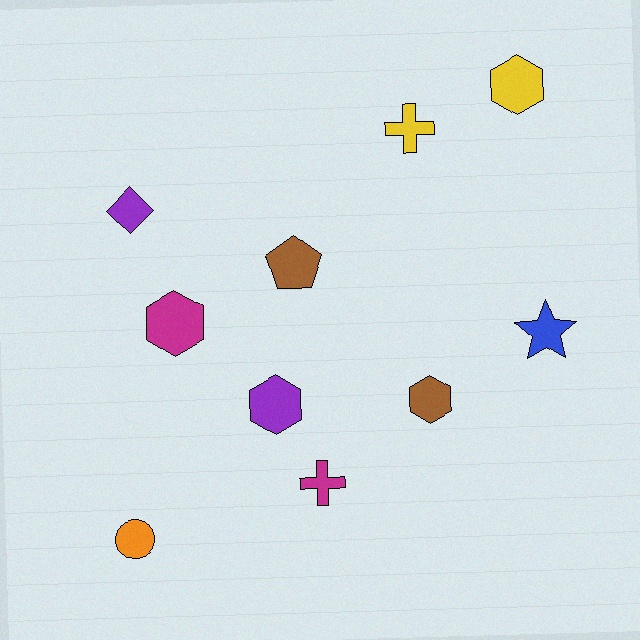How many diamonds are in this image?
There is 1 diamond.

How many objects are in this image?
There are 10 objects.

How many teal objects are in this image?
There are no teal objects.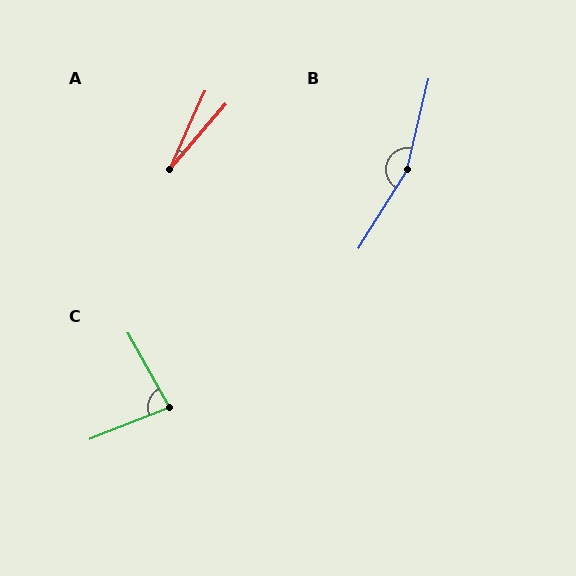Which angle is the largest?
B, at approximately 161 degrees.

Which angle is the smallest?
A, at approximately 16 degrees.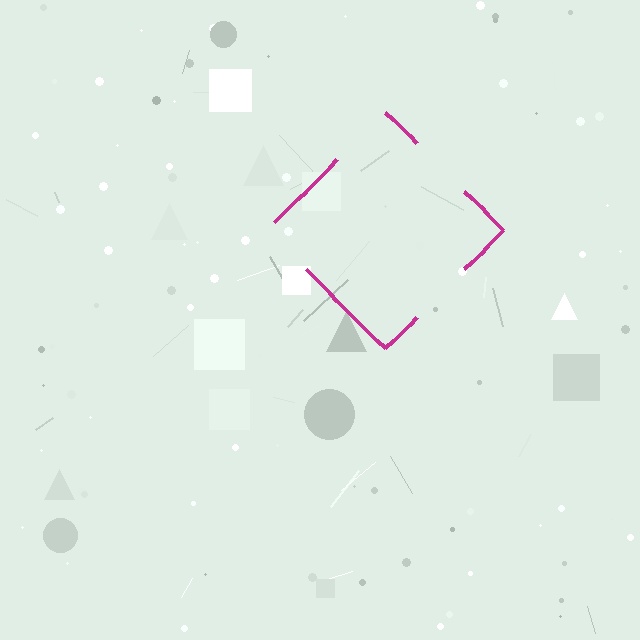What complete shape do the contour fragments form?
The contour fragments form a diamond.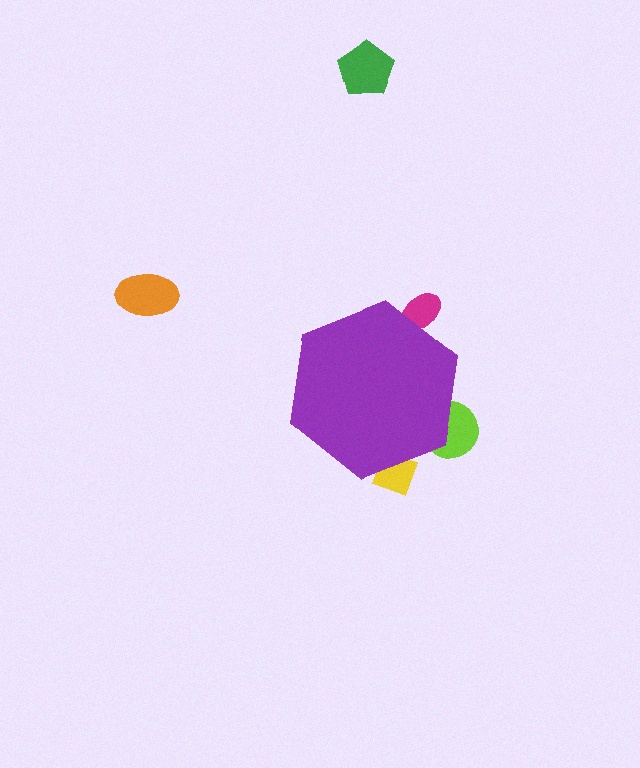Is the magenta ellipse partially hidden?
Yes, the magenta ellipse is partially hidden behind the purple hexagon.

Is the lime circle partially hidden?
Yes, the lime circle is partially hidden behind the purple hexagon.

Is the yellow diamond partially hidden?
Yes, the yellow diamond is partially hidden behind the purple hexagon.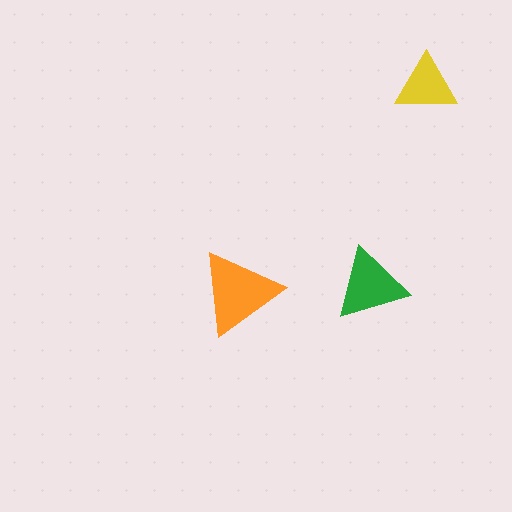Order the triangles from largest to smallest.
the orange one, the green one, the yellow one.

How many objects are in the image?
There are 3 objects in the image.